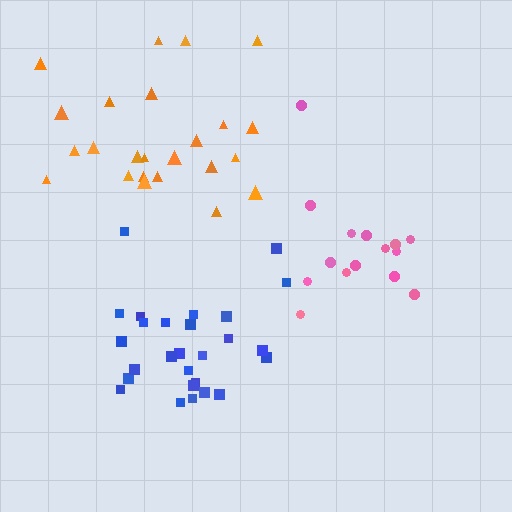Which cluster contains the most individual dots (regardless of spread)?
Blue (27).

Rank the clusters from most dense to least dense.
pink, orange, blue.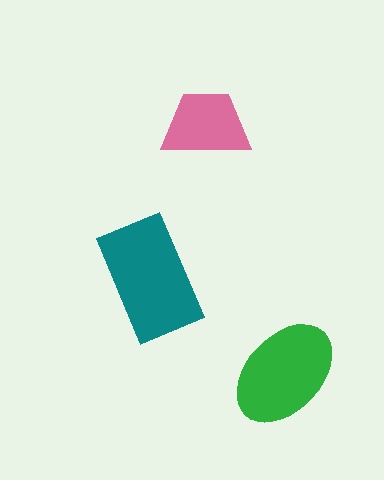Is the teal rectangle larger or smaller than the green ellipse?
Larger.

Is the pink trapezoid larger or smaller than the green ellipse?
Smaller.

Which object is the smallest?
The pink trapezoid.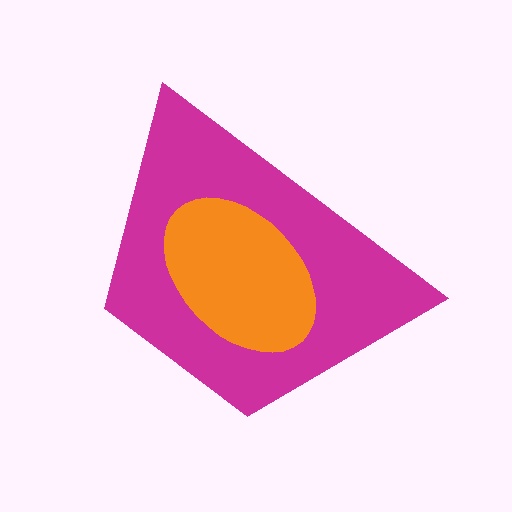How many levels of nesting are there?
2.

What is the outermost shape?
The magenta trapezoid.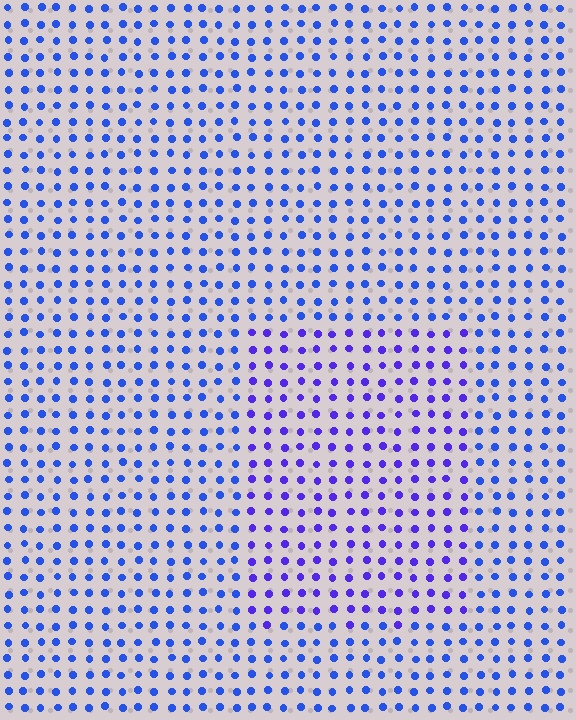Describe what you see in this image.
The image is filled with small blue elements in a uniform arrangement. A rectangle-shaped region is visible where the elements are tinted to a slightly different hue, forming a subtle color boundary.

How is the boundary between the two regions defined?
The boundary is defined purely by a slight shift in hue (about 28 degrees). Spacing, size, and orientation are identical on both sides.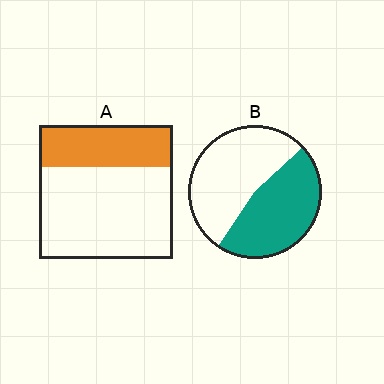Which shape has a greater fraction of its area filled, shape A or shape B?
Shape B.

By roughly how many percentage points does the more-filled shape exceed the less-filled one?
By roughly 15 percentage points (B over A).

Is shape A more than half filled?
No.